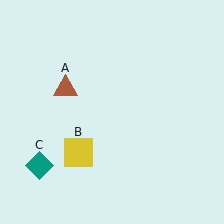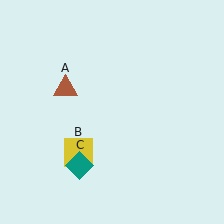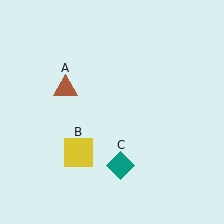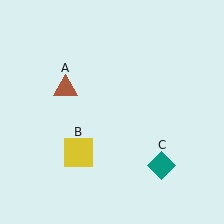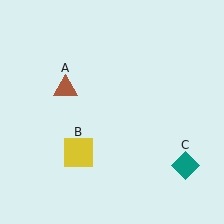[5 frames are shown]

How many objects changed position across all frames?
1 object changed position: teal diamond (object C).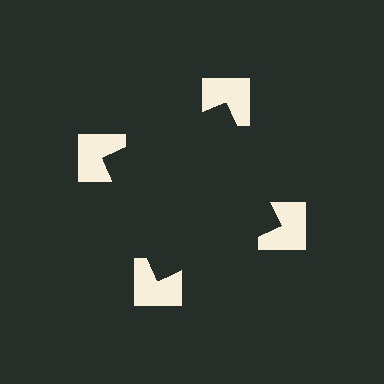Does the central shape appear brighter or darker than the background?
It typically appears slightly darker than the background, even though no actual brightness change is drawn.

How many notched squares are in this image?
There are 4 — one at each vertex of the illusory square.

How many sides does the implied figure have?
4 sides.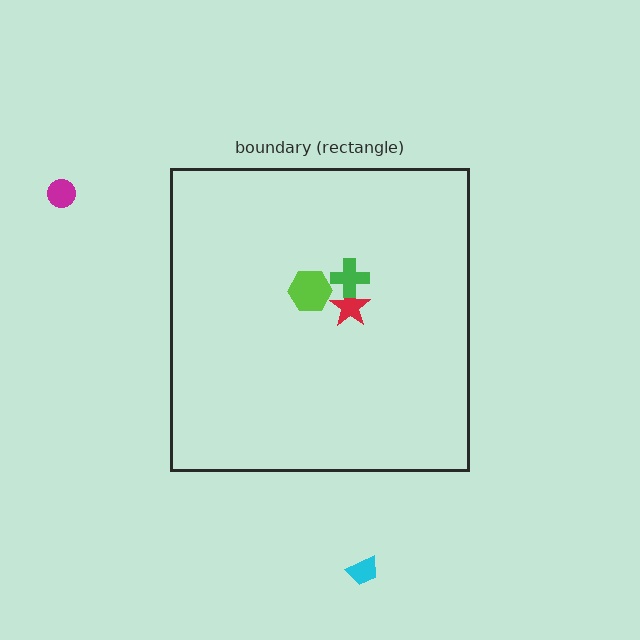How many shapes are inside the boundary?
3 inside, 2 outside.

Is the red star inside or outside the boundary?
Inside.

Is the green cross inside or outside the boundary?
Inside.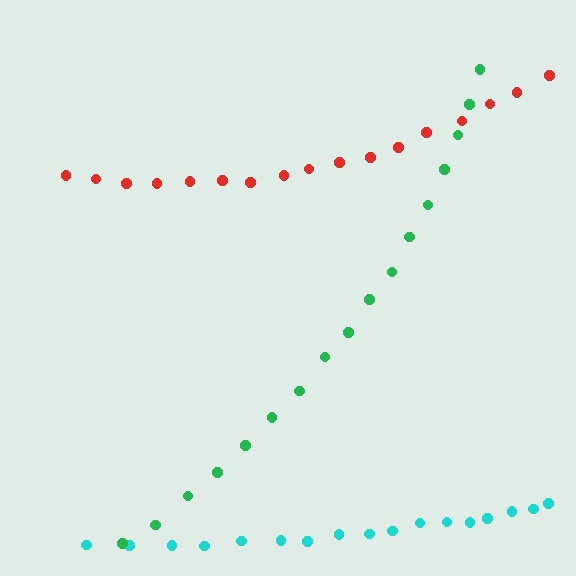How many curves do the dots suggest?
There are 3 distinct paths.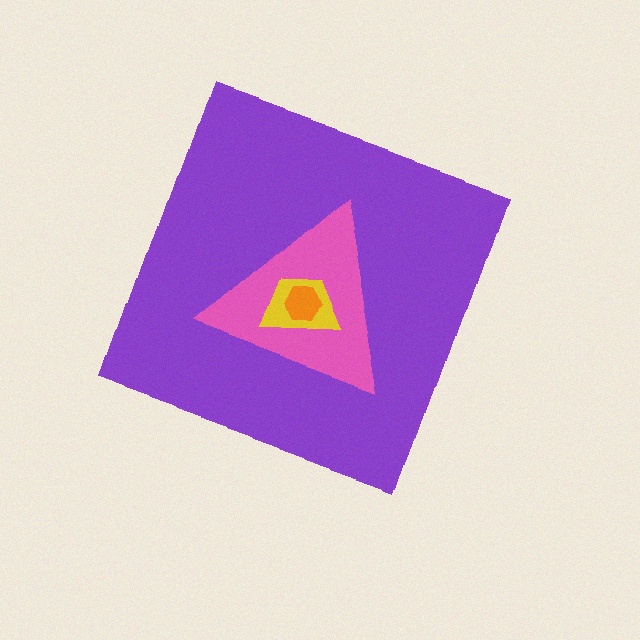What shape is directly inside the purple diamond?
The pink triangle.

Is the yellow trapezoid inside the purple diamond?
Yes.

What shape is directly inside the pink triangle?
The yellow trapezoid.